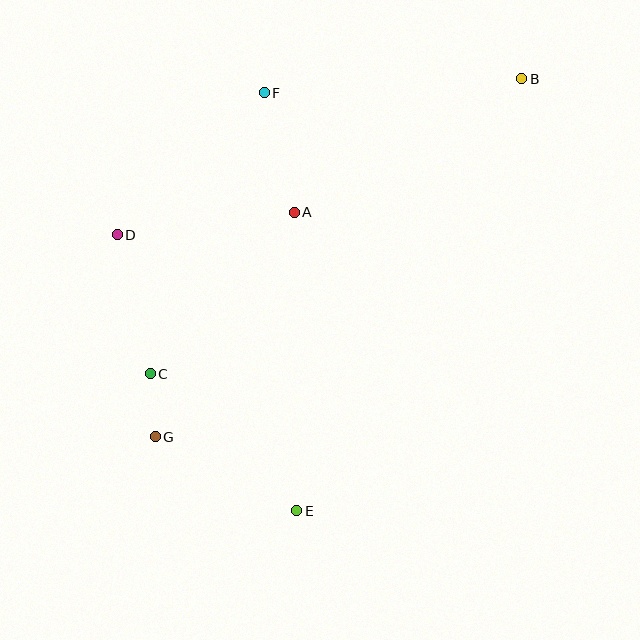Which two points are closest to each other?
Points C and G are closest to each other.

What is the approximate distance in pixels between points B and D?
The distance between B and D is approximately 434 pixels.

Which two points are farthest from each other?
Points B and G are farthest from each other.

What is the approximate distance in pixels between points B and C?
The distance between B and C is approximately 474 pixels.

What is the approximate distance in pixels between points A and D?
The distance between A and D is approximately 179 pixels.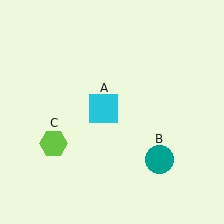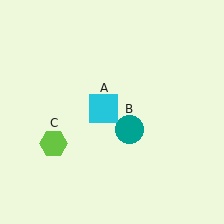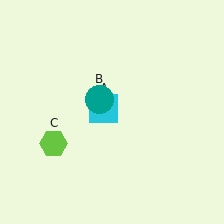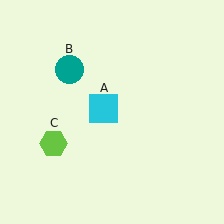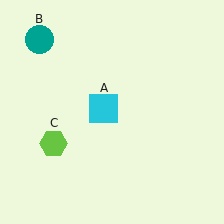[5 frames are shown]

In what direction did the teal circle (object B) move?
The teal circle (object B) moved up and to the left.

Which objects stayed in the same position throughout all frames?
Cyan square (object A) and lime hexagon (object C) remained stationary.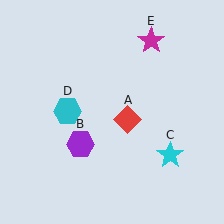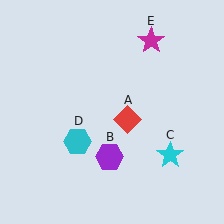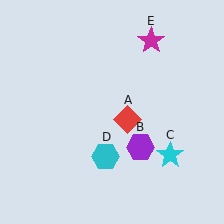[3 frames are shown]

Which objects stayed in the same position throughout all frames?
Red diamond (object A) and cyan star (object C) and magenta star (object E) remained stationary.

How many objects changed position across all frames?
2 objects changed position: purple hexagon (object B), cyan hexagon (object D).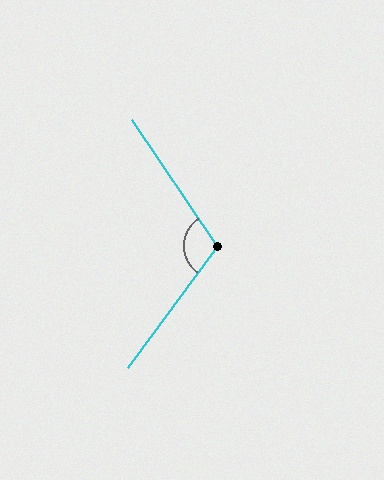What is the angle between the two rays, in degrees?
Approximately 110 degrees.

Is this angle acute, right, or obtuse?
It is obtuse.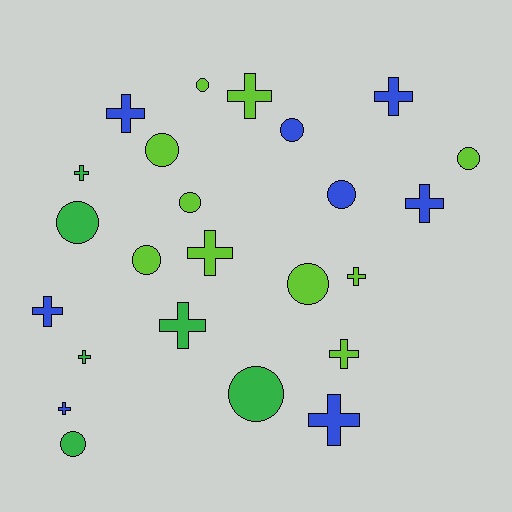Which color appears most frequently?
Lime, with 10 objects.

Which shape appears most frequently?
Cross, with 13 objects.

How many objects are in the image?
There are 24 objects.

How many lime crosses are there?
There are 4 lime crosses.